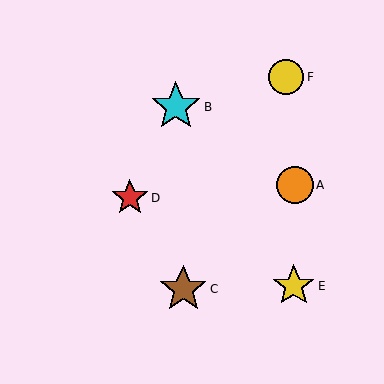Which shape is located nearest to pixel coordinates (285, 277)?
The yellow star (labeled E) at (294, 286) is nearest to that location.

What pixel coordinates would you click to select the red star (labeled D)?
Click at (130, 198) to select the red star D.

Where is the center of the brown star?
The center of the brown star is at (183, 289).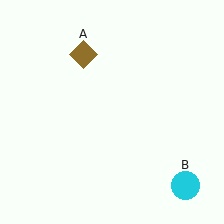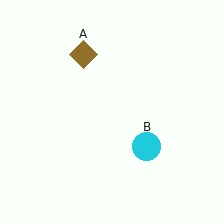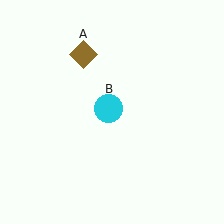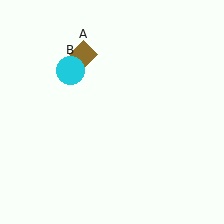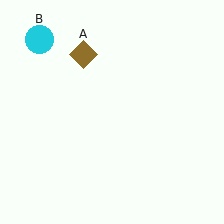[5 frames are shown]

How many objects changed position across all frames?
1 object changed position: cyan circle (object B).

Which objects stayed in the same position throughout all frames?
Brown diamond (object A) remained stationary.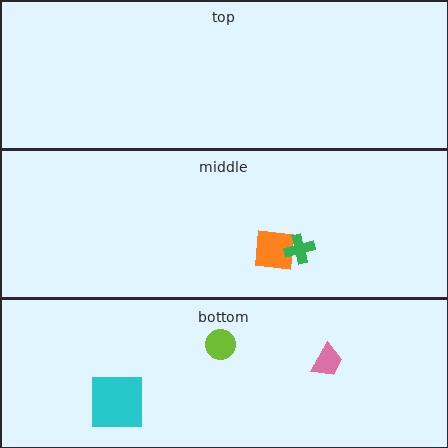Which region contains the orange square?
The middle region.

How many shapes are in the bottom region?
3.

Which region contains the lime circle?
The bottom region.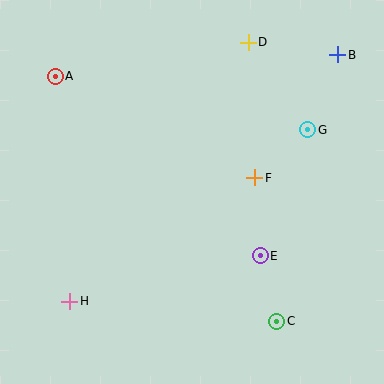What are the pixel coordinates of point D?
Point D is at (248, 42).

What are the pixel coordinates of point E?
Point E is at (260, 256).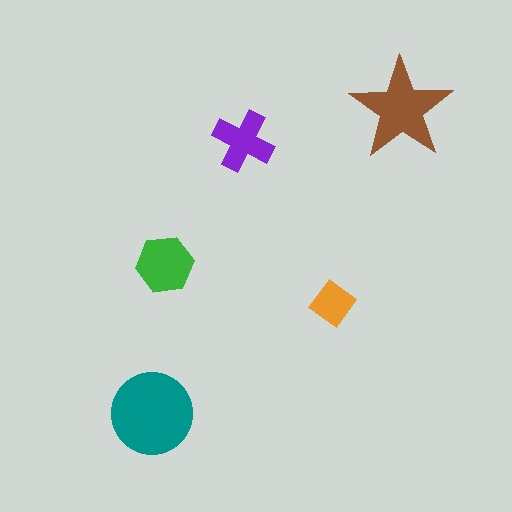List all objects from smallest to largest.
The orange diamond, the purple cross, the green hexagon, the brown star, the teal circle.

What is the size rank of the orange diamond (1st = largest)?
5th.